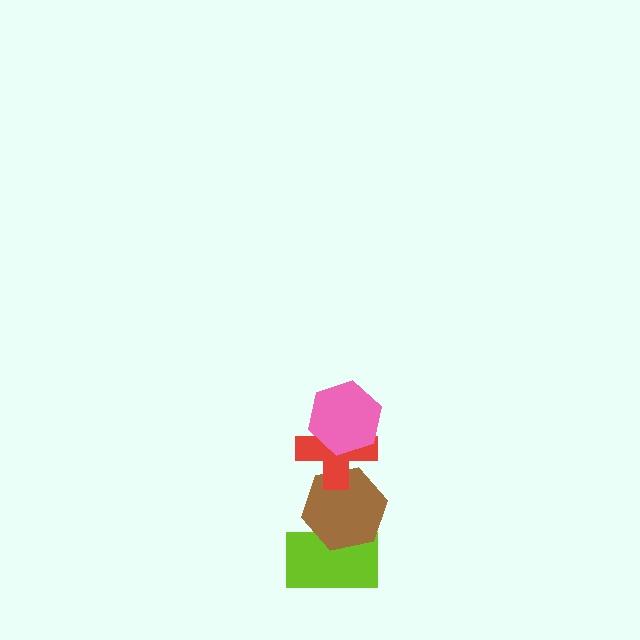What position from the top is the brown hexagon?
The brown hexagon is 3rd from the top.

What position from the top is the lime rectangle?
The lime rectangle is 4th from the top.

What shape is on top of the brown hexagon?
The red cross is on top of the brown hexagon.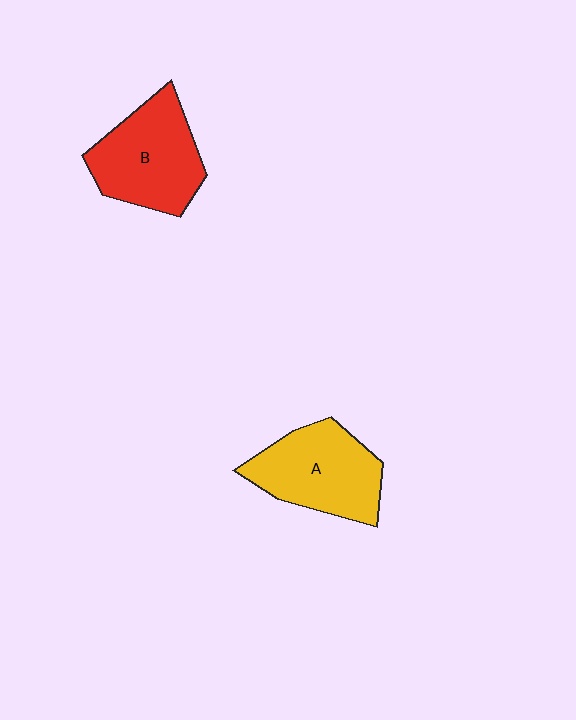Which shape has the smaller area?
Shape A (yellow).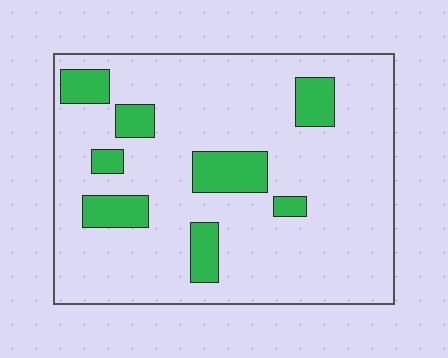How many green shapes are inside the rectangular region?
8.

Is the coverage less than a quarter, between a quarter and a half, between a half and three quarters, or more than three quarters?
Less than a quarter.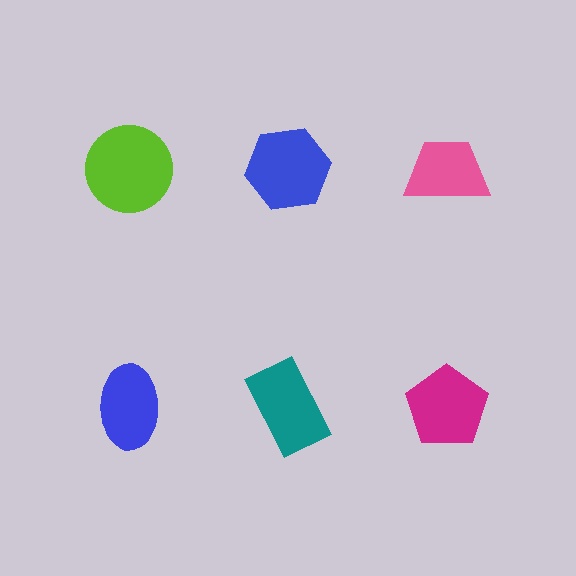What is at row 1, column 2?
A blue hexagon.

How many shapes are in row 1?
3 shapes.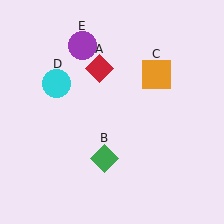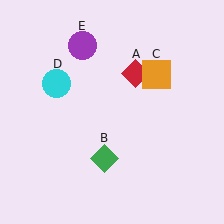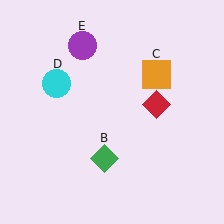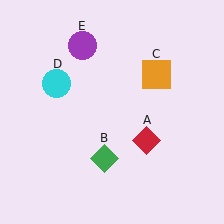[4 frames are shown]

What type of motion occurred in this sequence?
The red diamond (object A) rotated clockwise around the center of the scene.